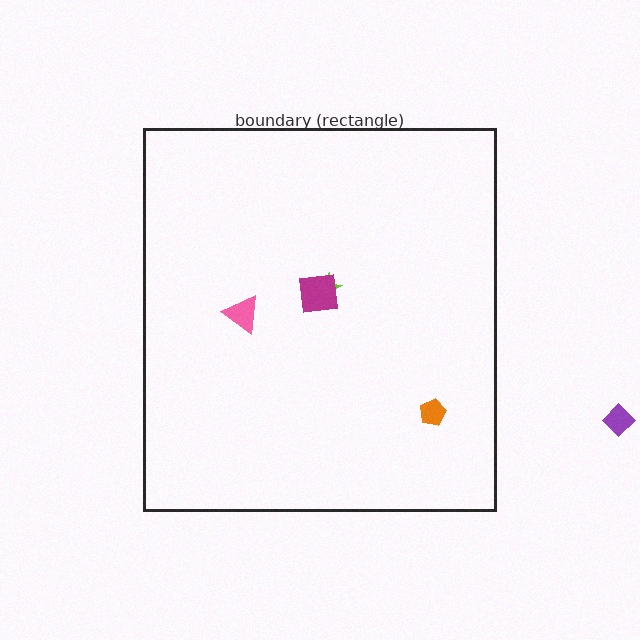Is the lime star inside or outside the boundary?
Inside.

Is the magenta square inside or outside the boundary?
Inside.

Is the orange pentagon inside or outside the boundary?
Inside.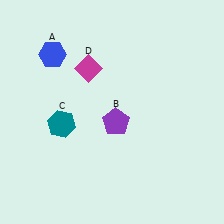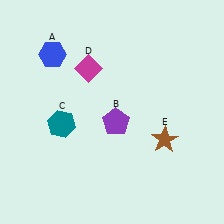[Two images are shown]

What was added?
A brown star (E) was added in Image 2.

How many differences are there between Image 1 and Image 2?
There is 1 difference between the two images.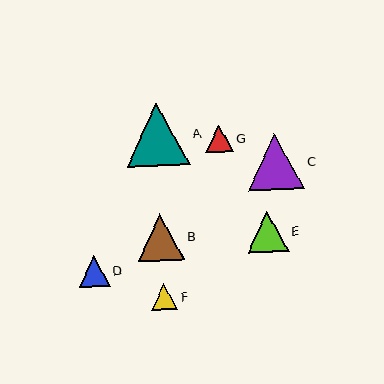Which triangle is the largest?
Triangle A is the largest with a size of approximately 63 pixels.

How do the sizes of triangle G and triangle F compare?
Triangle G and triangle F are approximately the same size.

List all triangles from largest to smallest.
From largest to smallest: A, C, B, E, D, G, F.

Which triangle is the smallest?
Triangle F is the smallest with a size of approximately 26 pixels.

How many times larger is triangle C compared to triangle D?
Triangle C is approximately 1.8 times the size of triangle D.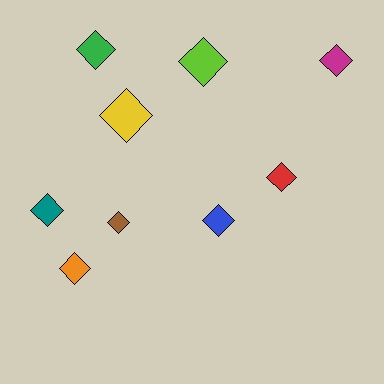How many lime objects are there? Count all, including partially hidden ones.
There is 1 lime object.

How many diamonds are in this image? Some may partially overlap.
There are 9 diamonds.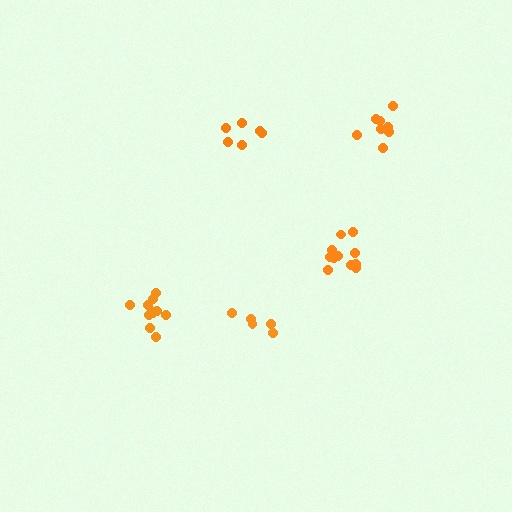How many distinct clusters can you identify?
There are 5 distinct clusters.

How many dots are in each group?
Group 1: 11 dots, Group 2: 8 dots, Group 3: 5 dots, Group 4: 6 dots, Group 5: 11 dots (41 total).